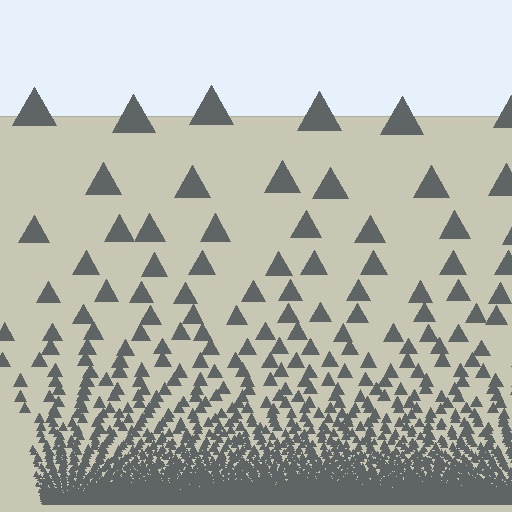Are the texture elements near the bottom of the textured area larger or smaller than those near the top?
Smaller. The gradient is inverted — elements near the bottom are smaller and denser.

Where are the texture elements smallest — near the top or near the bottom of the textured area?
Near the bottom.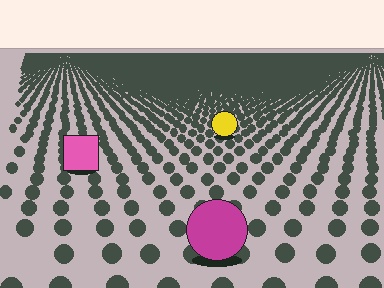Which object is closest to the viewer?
The magenta circle is closest. The texture marks near it are larger and more spread out.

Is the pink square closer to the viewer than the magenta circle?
No. The magenta circle is closer — you can tell from the texture gradient: the ground texture is coarser near it.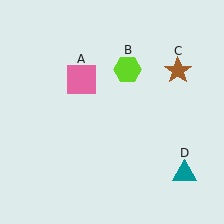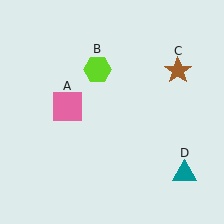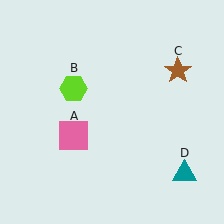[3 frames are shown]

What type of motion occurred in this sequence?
The pink square (object A), lime hexagon (object B) rotated counterclockwise around the center of the scene.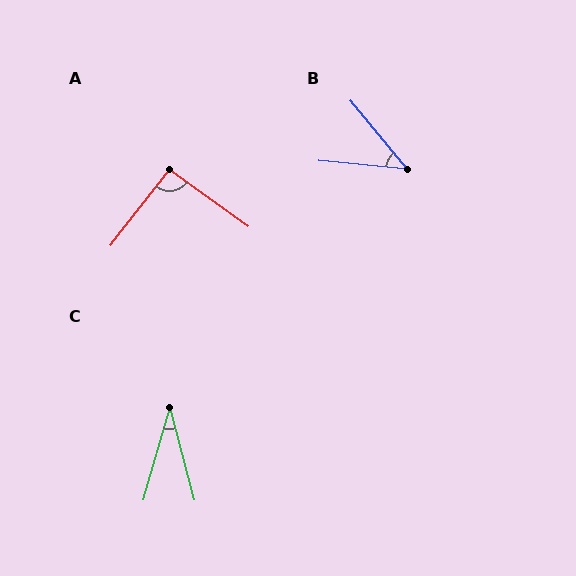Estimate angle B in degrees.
Approximately 45 degrees.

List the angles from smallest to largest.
C (31°), B (45°), A (92°).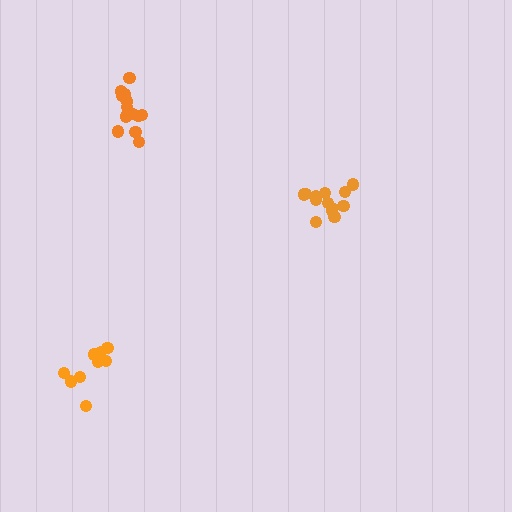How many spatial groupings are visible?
There are 3 spatial groupings.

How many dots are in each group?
Group 1: 9 dots, Group 2: 13 dots, Group 3: 13 dots (35 total).